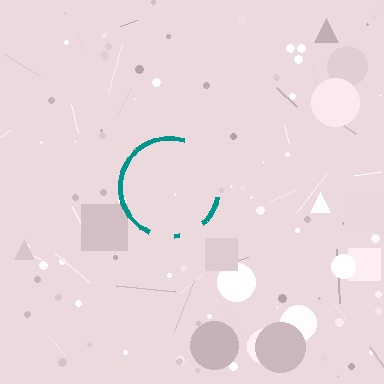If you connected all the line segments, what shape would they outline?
They would outline a circle.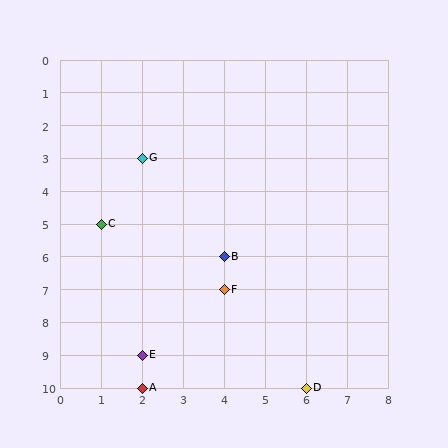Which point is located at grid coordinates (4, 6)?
Point B is at (4, 6).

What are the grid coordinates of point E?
Point E is at grid coordinates (2, 9).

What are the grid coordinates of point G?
Point G is at grid coordinates (2, 3).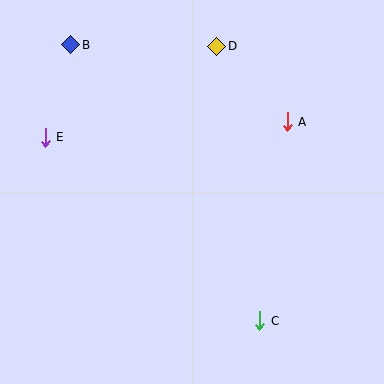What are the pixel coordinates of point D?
Point D is at (217, 46).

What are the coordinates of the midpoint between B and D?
The midpoint between B and D is at (144, 46).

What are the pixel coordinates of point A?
Point A is at (287, 122).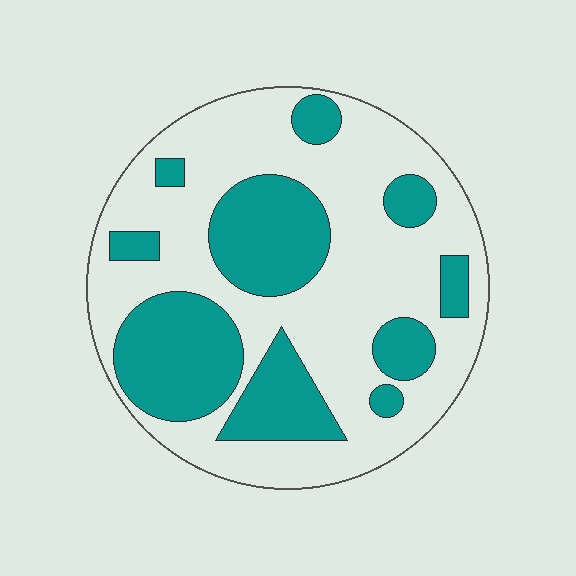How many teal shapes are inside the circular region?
10.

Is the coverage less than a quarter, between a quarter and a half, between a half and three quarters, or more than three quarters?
Between a quarter and a half.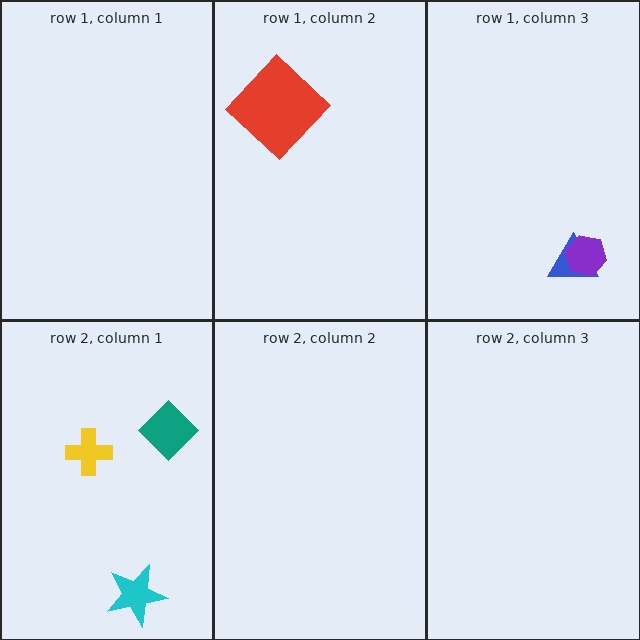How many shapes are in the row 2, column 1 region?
3.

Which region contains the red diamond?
The row 1, column 2 region.